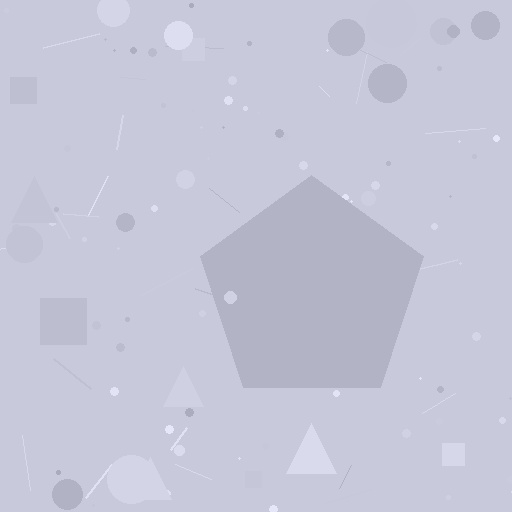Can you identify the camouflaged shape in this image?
The camouflaged shape is a pentagon.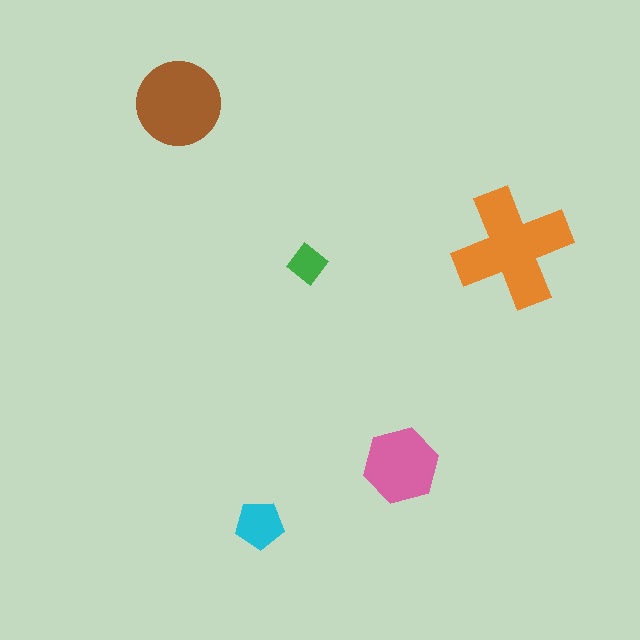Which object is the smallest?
The green diamond.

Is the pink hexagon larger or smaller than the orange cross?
Smaller.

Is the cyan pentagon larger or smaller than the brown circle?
Smaller.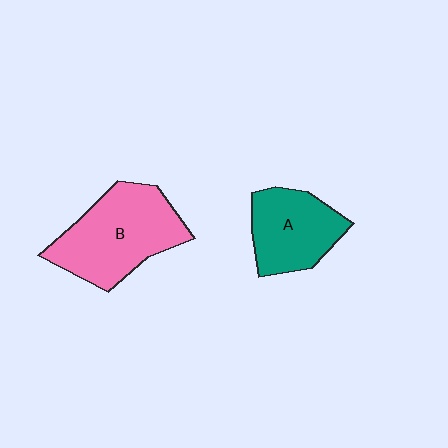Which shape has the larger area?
Shape B (pink).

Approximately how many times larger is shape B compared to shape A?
Approximately 1.4 times.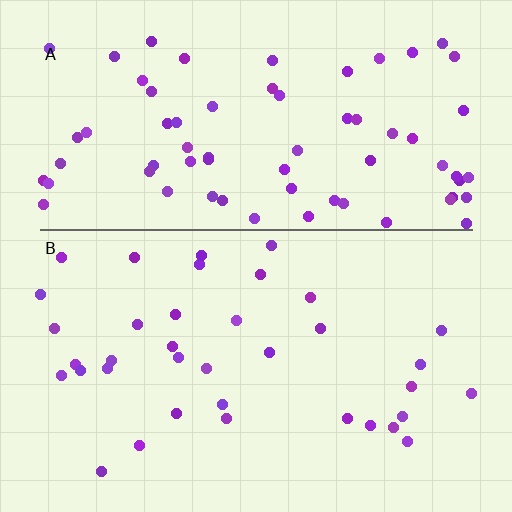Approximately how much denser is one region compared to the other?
Approximately 1.9× — region A over region B.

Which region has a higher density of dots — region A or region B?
A (the top).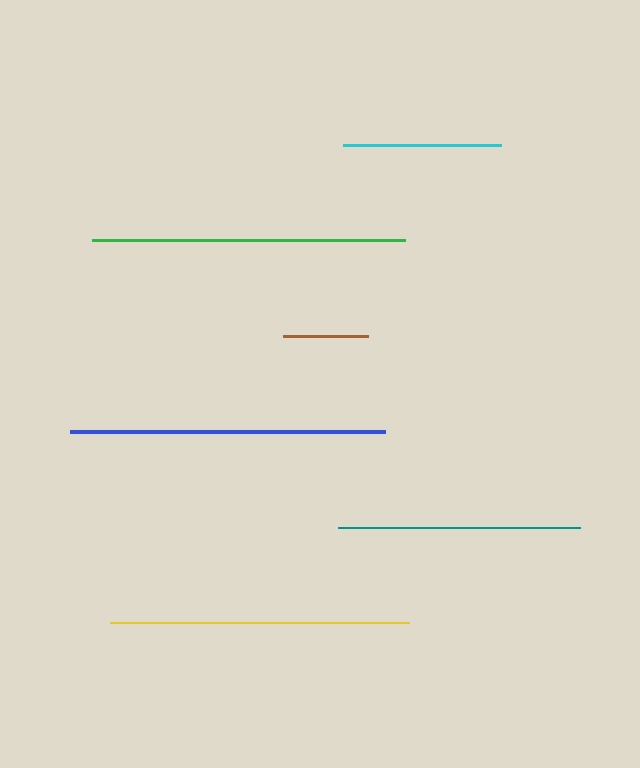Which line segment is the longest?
The blue line is the longest at approximately 315 pixels.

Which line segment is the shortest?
The brown line is the shortest at approximately 85 pixels.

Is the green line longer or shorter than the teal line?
The green line is longer than the teal line.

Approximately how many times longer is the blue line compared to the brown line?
The blue line is approximately 3.7 times the length of the brown line.